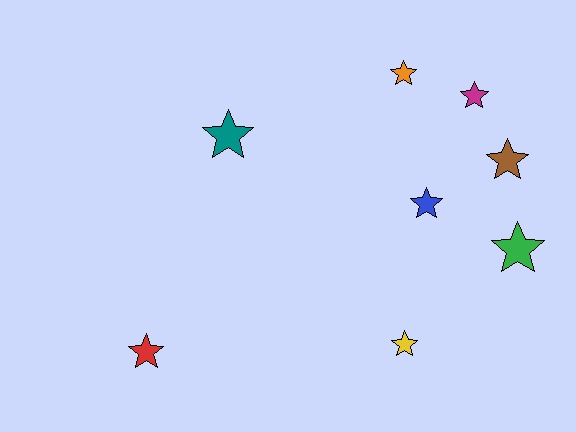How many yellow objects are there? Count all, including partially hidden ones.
There is 1 yellow object.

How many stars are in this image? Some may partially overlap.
There are 8 stars.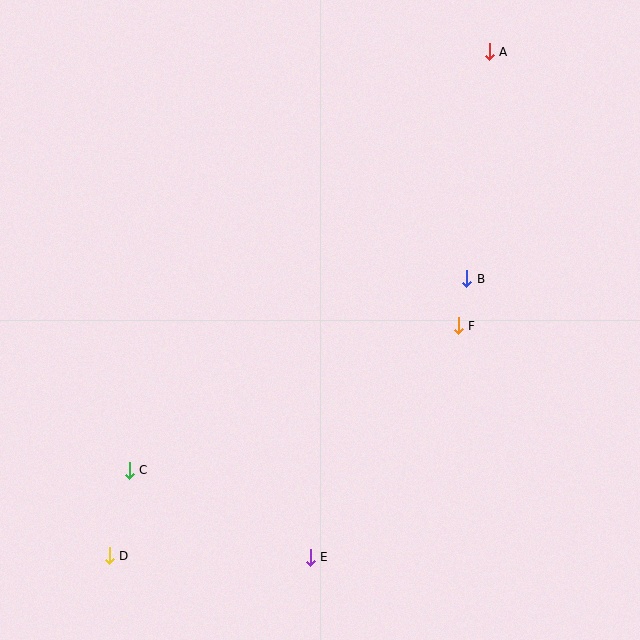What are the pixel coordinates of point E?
Point E is at (310, 557).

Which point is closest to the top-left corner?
Point C is closest to the top-left corner.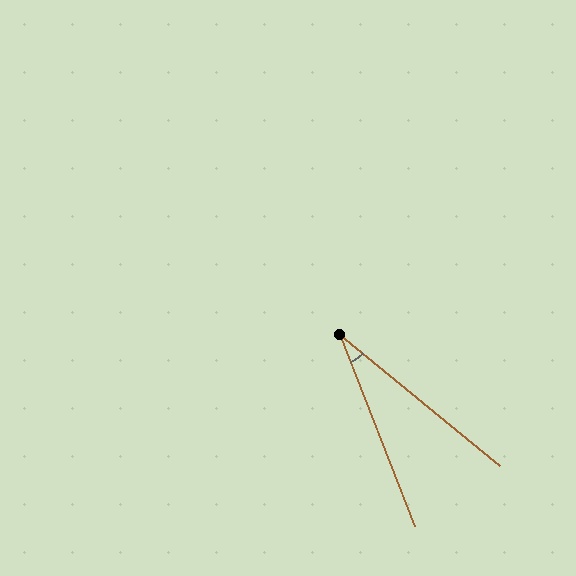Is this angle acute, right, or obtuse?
It is acute.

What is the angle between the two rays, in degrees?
Approximately 29 degrees.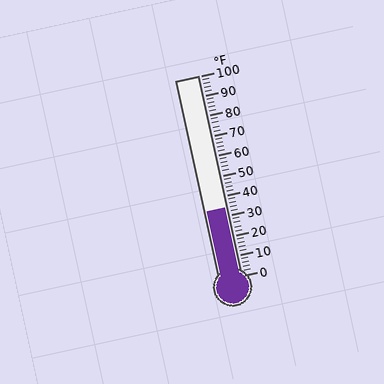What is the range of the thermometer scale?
The thermometer scale ranges from 0°F to 100°F.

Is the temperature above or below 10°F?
The temperature is above 10°F.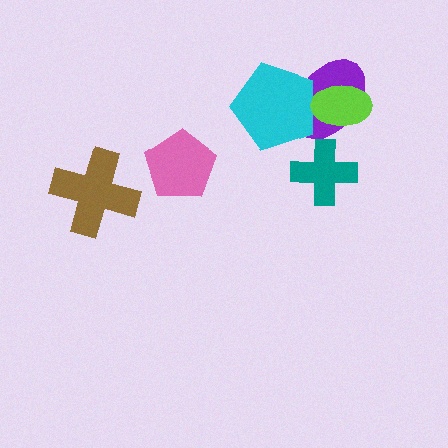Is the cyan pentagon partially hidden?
Yes, it is partially covered by another shape.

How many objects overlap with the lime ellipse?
2 objects overlap with the lime ellipse.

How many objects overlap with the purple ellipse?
2 objects overlap with the purple ellipse.